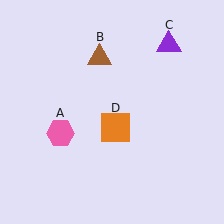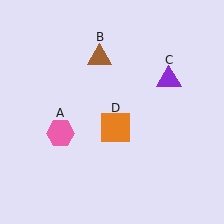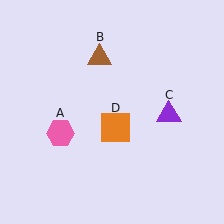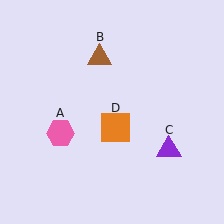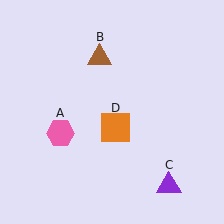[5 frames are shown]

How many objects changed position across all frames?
1 object changed position: purple triangle (object C).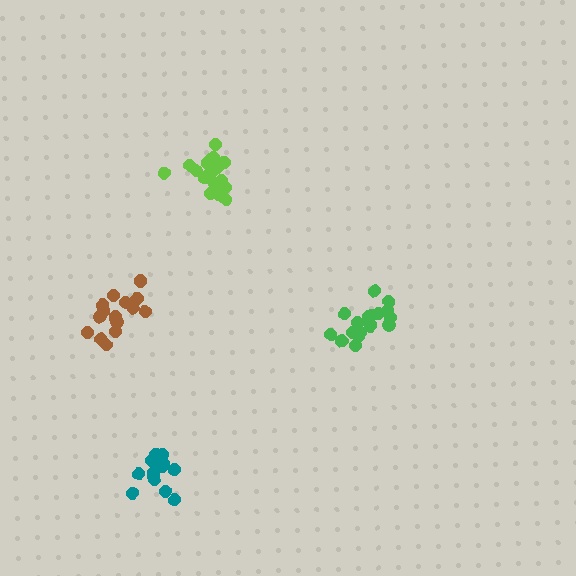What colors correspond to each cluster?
The clusters are colored: teal, lime, green, brown.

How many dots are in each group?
Group 1: 15 dots, Group 2: 20 dots, Group 3: 18 dots, Group 4: 16 dots (69 total).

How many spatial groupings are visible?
There are 4 spatial groupings.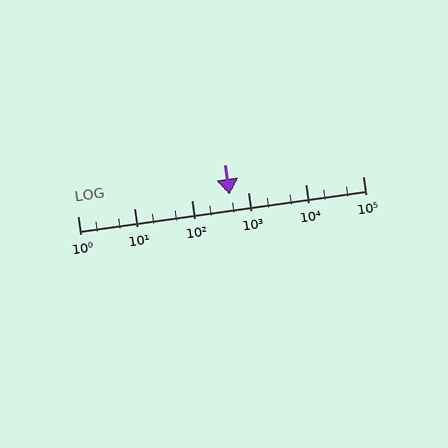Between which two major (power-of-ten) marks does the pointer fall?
The pointer is between 100 and 1000.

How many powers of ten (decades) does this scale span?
The scale spans 5 decades, from 1 to 100000.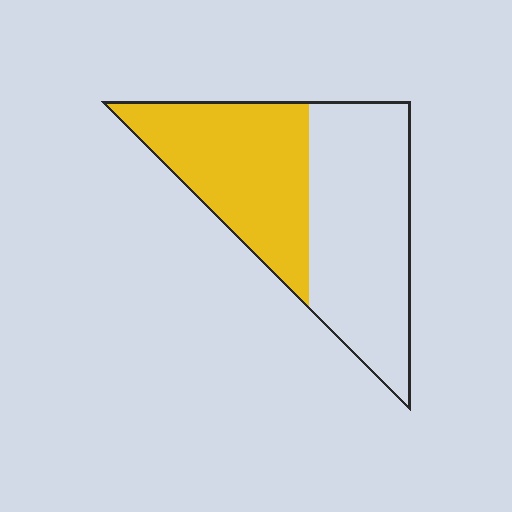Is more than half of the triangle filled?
No.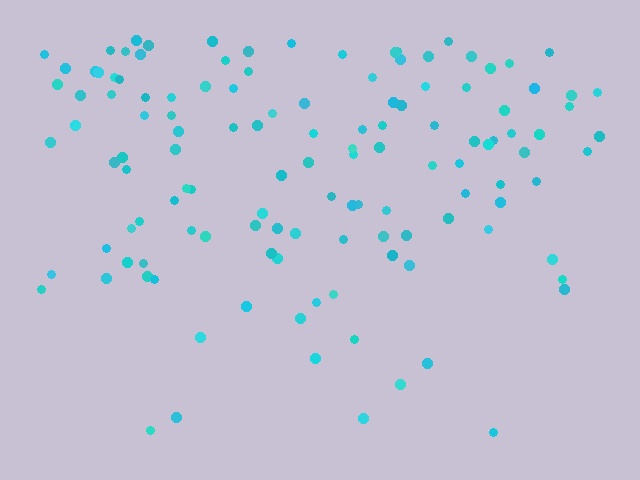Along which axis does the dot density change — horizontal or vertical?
Vertical.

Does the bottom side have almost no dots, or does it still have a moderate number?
Still a moderate number, just noticeably fewer than the top.